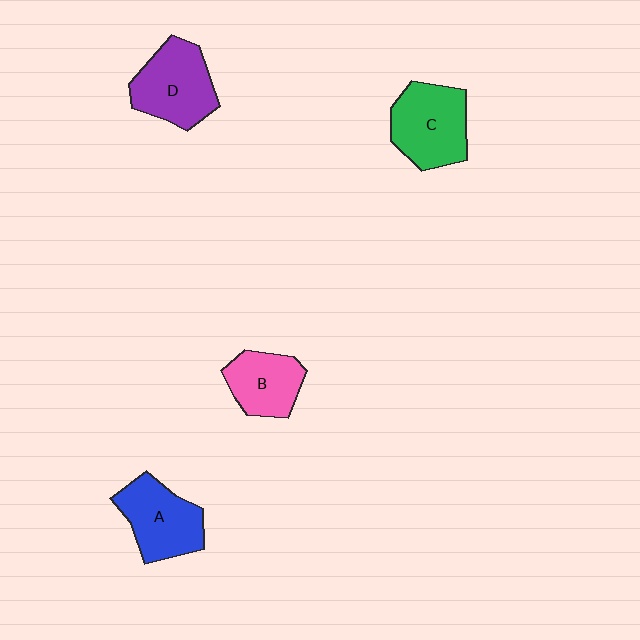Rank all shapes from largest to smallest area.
From largest to smallest: C (green), D (purple), A (blue), B (pink).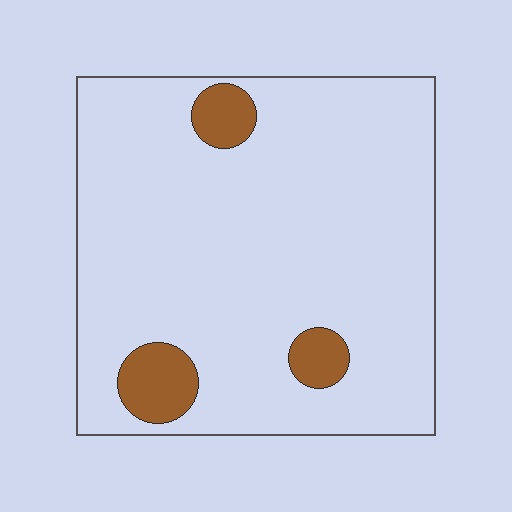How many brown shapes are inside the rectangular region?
3.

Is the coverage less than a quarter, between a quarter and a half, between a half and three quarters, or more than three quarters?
Less than a quarter.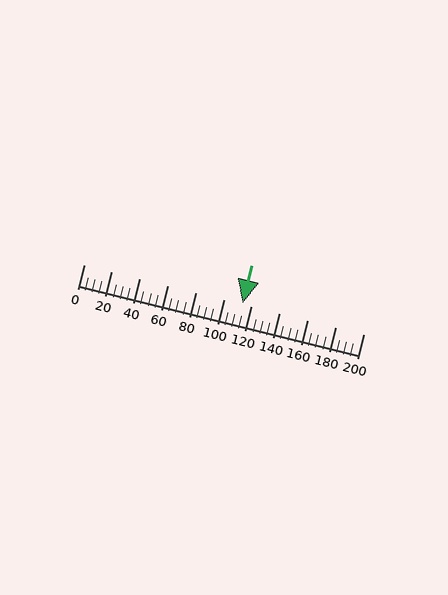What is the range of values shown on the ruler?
The ruler shows values from 0 to 200.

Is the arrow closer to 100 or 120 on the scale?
The arrow is closer to 120.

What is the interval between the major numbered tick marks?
The major tick marks are spaced 20 units apart.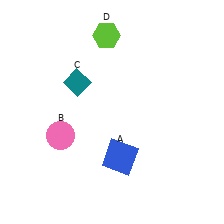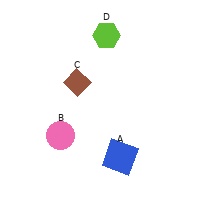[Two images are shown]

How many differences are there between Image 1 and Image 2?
There is 1 difference between the two images.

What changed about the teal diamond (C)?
In Image 1, C is teal. In Image 2, it changed to brown.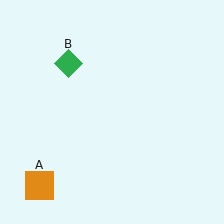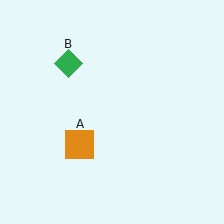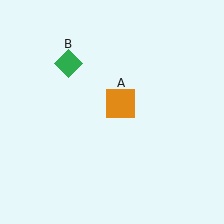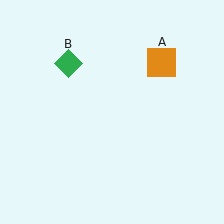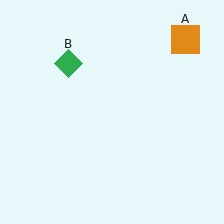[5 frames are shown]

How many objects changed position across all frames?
1 object changed position: orange square (object A).